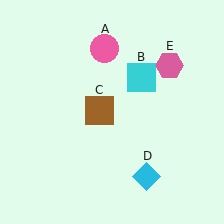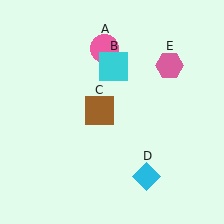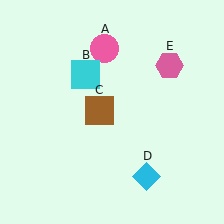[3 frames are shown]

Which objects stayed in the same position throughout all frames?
Pink circle (object A) and brown square (object C) and cyan diamond (object D) and pink hexagon (object E) remained stationary.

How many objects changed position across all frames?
1 object changed position: cyan square (object B).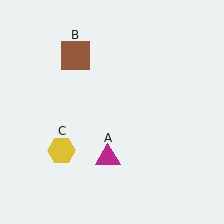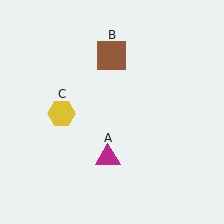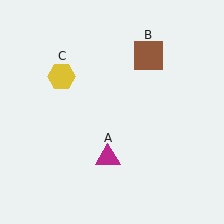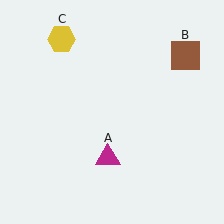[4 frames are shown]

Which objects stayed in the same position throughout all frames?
Magenta triangle (object A) remained stationary.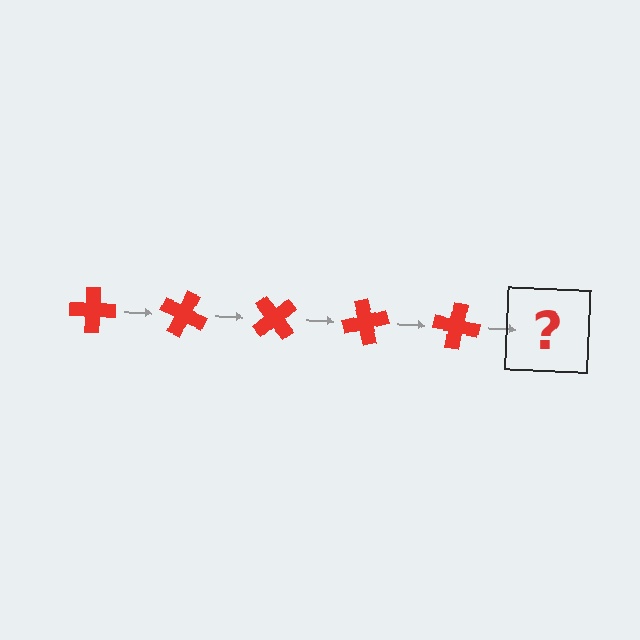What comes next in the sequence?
The next element should be a red cross rotated 125 degrees.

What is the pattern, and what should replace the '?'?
The pattern is that the cross rotates 25 degrees each step. The '?' should be a red cross rotated 125 degrees.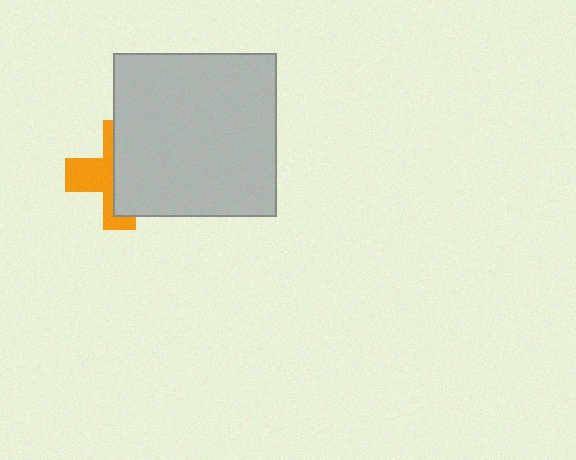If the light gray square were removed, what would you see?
You would see the complete orange cross.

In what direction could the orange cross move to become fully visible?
The orange cross could move left. That would shift it out from behind the light gray square entirely.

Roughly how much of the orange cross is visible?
A small part of it is visible (roughly 44%).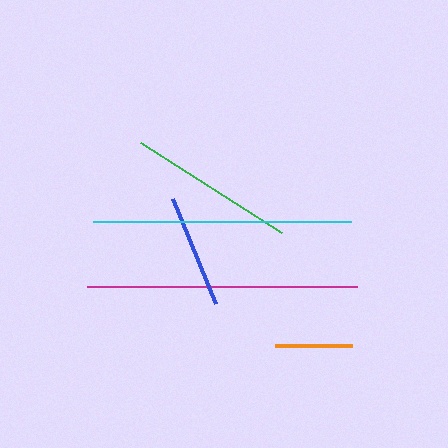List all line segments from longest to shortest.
From longest to shortest: magenta, cyan, green, blue, orange.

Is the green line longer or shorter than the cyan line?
The cyan line is longer than the green line.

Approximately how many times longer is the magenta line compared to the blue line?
The magenta line is approximately 2.4 times the length of the blue line.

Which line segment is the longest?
The magenta line is the longest at approximately 269 pixels.